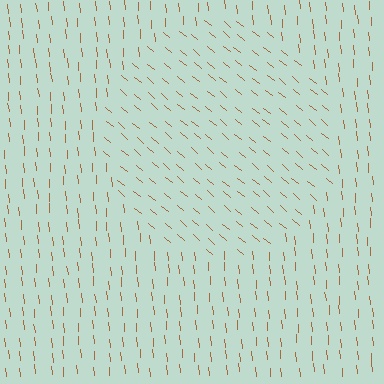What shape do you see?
I see a circle.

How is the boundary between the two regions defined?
The boundary is defined purely by a change in line orientation (approximately 45 degrees difference). All lines are the same color and thickness.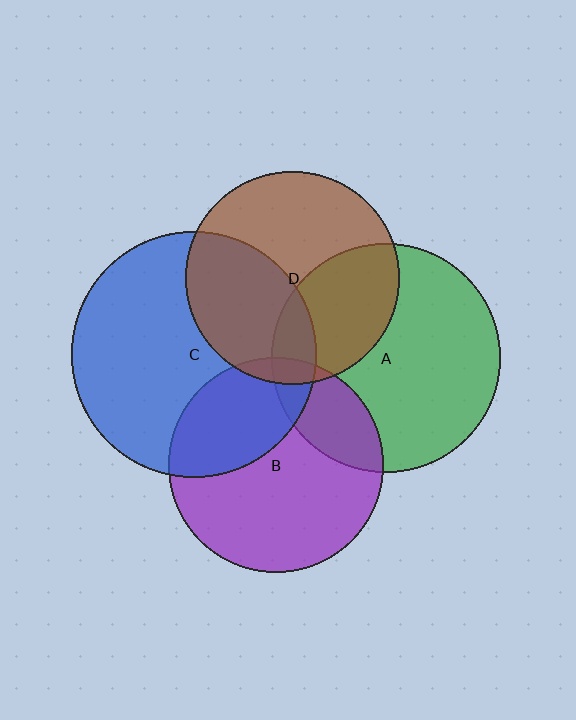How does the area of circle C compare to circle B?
Approximately 1.3 times.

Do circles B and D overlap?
Yes.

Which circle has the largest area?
Circle C (blue).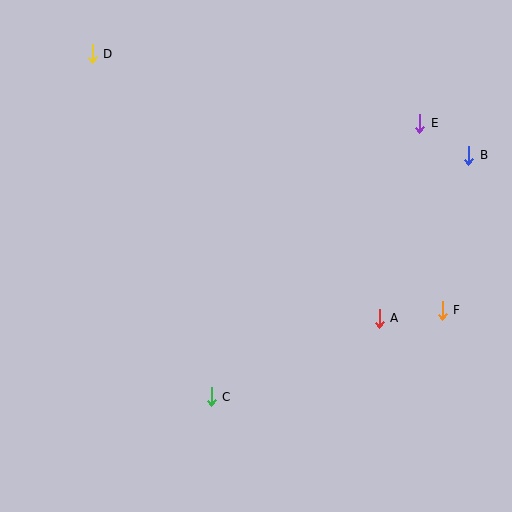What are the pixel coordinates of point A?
Point A is at (379, 318).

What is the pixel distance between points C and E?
The distance between C and E is 344 pixels.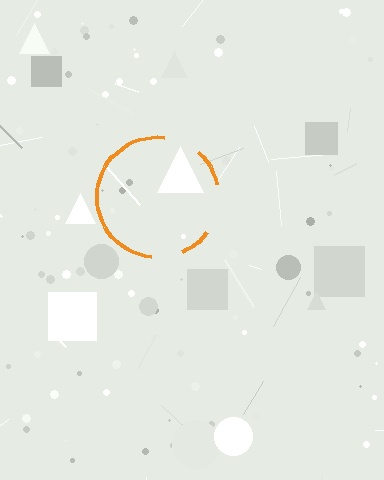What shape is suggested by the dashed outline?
The dashed outline suggests a circle.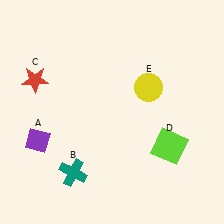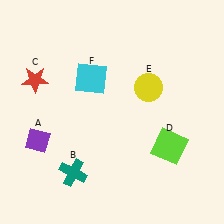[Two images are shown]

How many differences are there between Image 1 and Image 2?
There is 1 difference between the two images.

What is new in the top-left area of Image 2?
A cyan square (F) was added in the top-left area of Image 2.